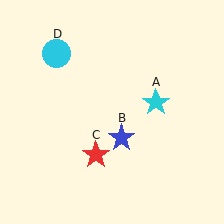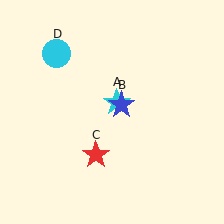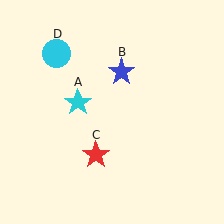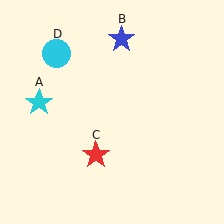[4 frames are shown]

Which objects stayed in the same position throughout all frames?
Red star (object C) and cyan circle (object D) remained stationary.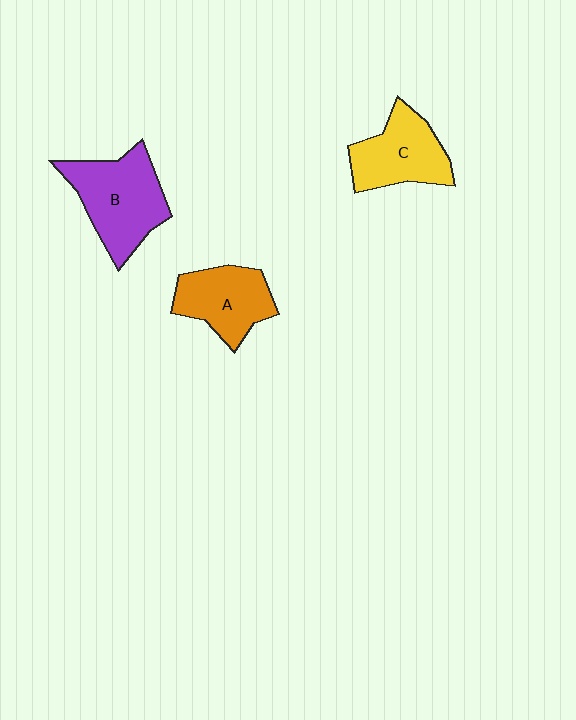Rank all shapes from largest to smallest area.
From largest to smallest: B (purple), C (yellow), A (orange).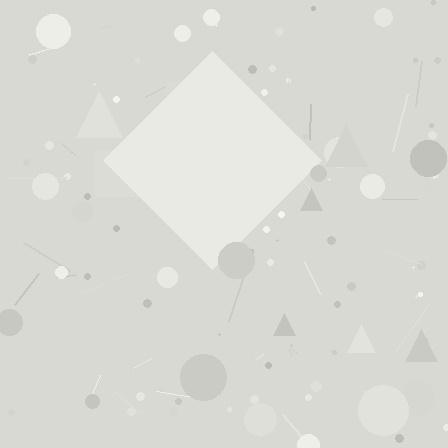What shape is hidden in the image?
A diamond is hidden in the image.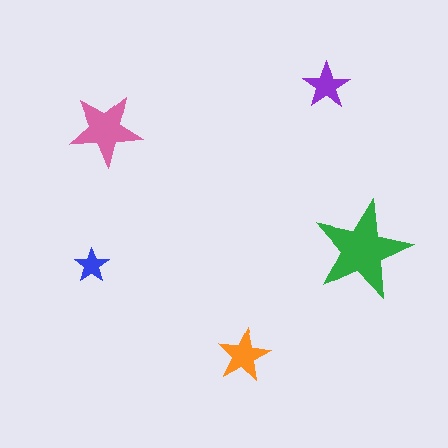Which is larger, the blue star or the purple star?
The purple one.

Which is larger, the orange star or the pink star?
The pink one.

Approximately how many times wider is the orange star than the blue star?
About 1.5 times wider.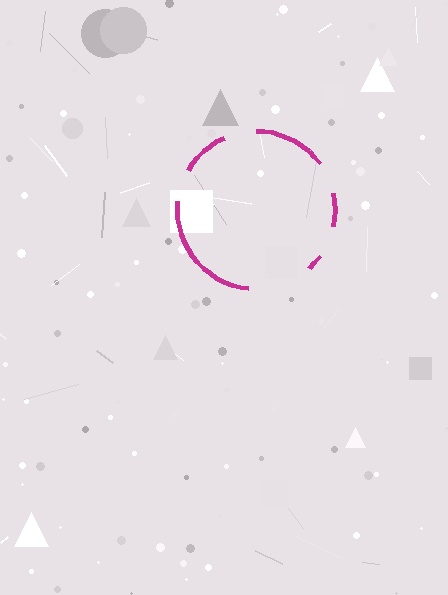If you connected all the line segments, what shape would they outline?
They would outline a circle.